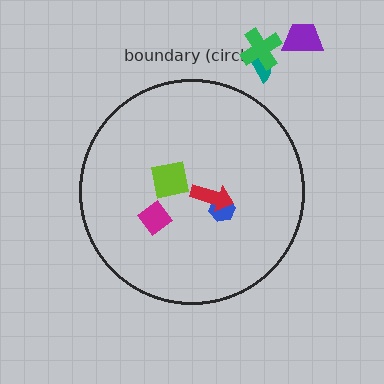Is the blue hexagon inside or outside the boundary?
Inside.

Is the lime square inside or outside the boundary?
Inside.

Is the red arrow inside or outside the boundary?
Inside.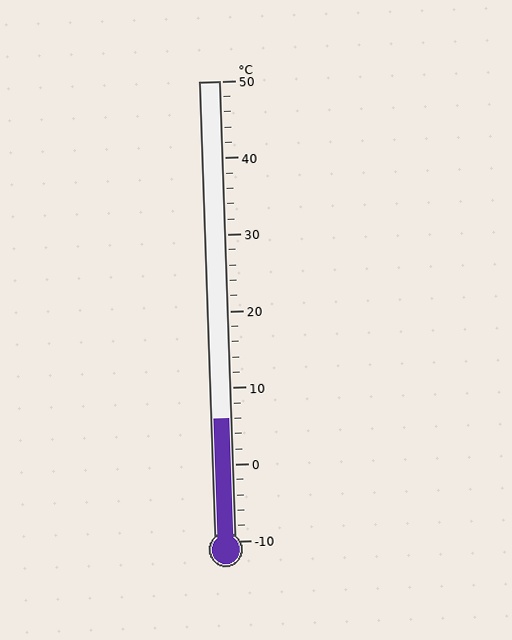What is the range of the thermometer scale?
The thermometer scale ranges from -10°C to 50°C.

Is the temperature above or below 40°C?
The temperature is below 40°C.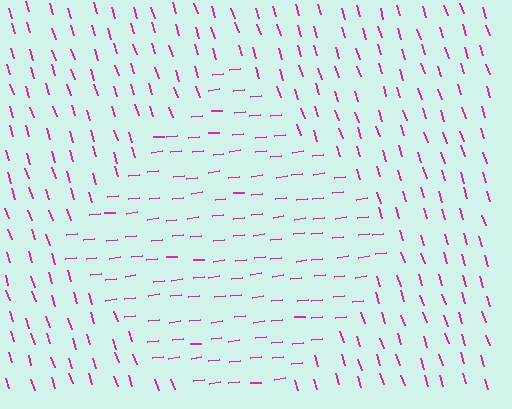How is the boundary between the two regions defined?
The boundary is defined purely by a change in line orientation (approximately 79 degrees difference). All lines are the same color and thickness.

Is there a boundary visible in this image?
Yes, there is a texture boundary formed by a change in line orientation.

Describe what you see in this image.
The image is filled with small magenta line segments. A diamond region in the image has lines oriented differently from the surrounding lines, creating a visible texture boundary.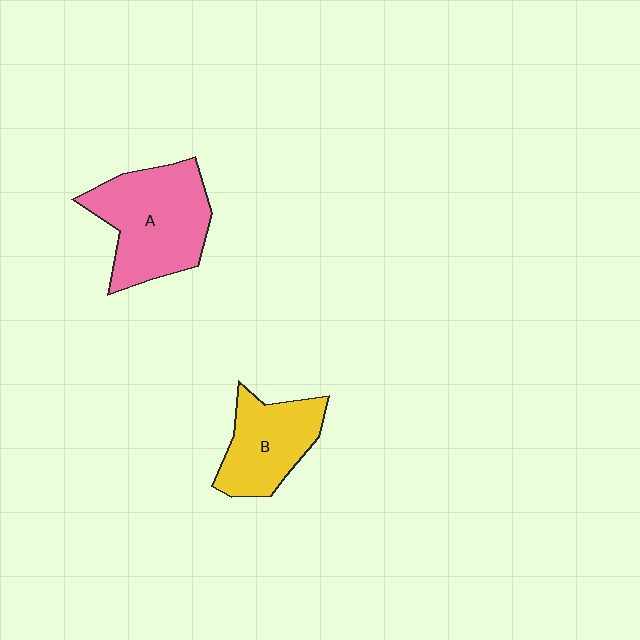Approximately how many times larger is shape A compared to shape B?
Approximately 1.4 times.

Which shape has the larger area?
Shape A (pink).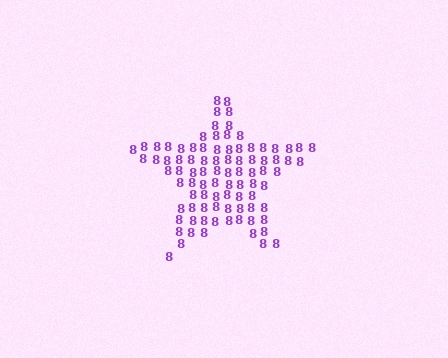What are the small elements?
The small elements are digit 8's.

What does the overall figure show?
The overall figure shows a star.